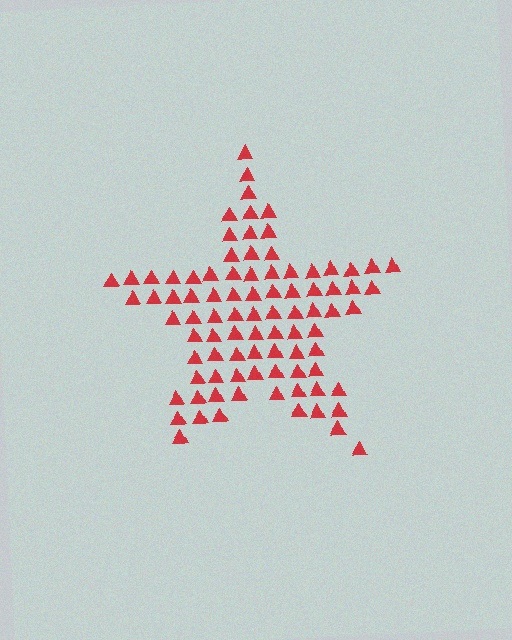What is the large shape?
The large shape is a star.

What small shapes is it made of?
It is made of small triangles.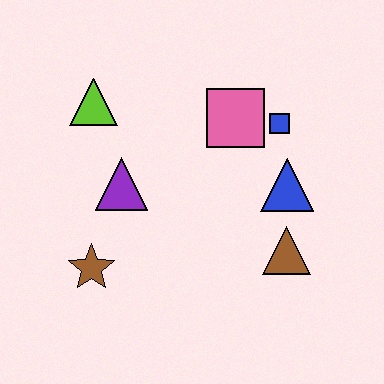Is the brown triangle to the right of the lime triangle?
Yes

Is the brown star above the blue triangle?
No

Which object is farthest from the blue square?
The brown star is farthest from the blue square.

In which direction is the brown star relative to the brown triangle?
The brown star is to the left of the brown triangle.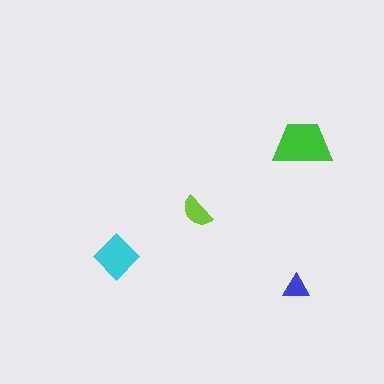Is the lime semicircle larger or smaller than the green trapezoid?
Smaller.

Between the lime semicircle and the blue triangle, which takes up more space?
The lime semicircle.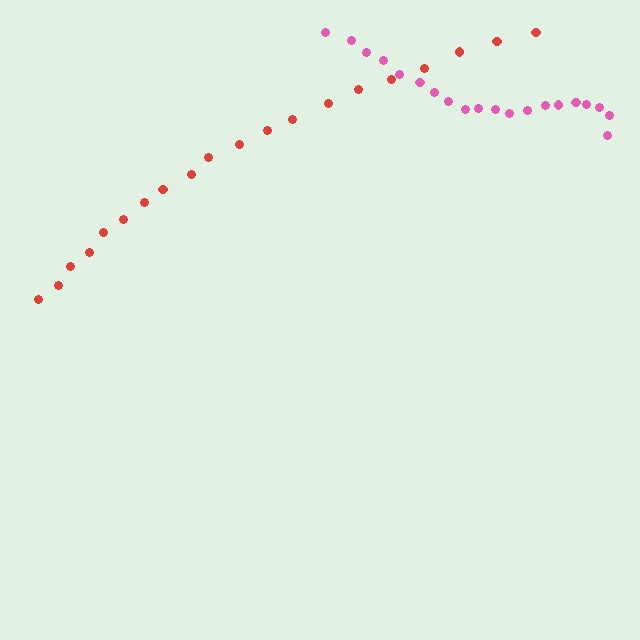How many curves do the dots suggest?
There are 2 distinct paths.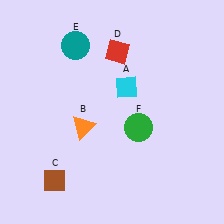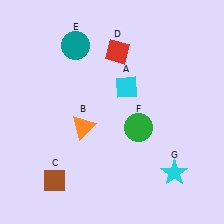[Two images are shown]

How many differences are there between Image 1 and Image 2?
There is 1 difference between the two images.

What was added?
A cyan star (G) was added in Image 2.